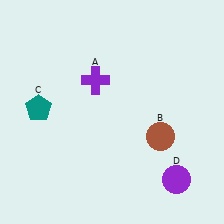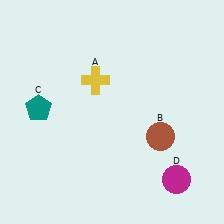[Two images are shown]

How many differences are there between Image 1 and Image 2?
There are 2 differences between the two images.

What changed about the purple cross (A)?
In Image 1, A is purple. In Image 2, it changed to yellow.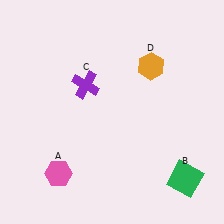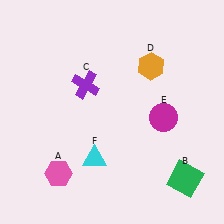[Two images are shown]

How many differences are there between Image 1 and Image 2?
There are 2 differences between the two images.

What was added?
A magenta circle (E), a cyan triangle (F) were added in Image 2.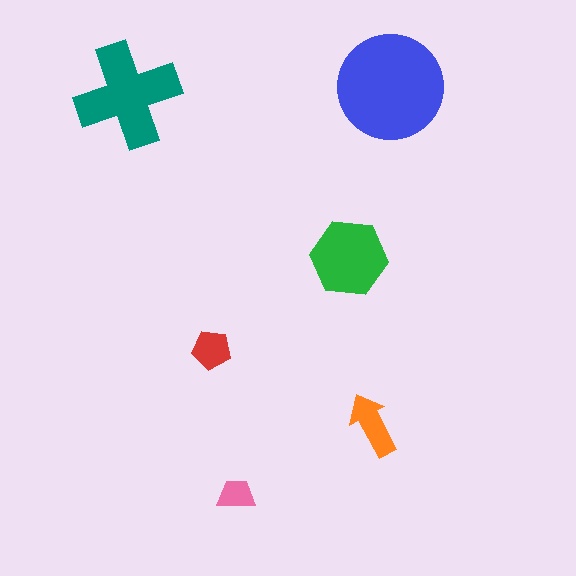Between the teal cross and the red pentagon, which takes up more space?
The teal cross.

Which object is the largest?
The blue circle.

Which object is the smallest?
The pink trapezoid.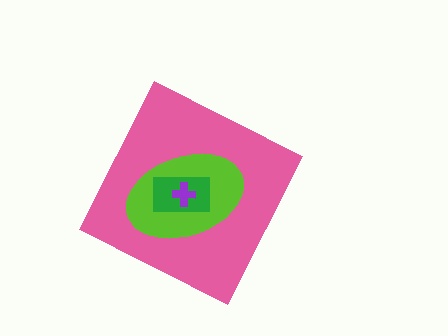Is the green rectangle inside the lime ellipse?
Yes.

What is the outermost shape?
The pink diamond.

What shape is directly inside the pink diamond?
The lime ellipse.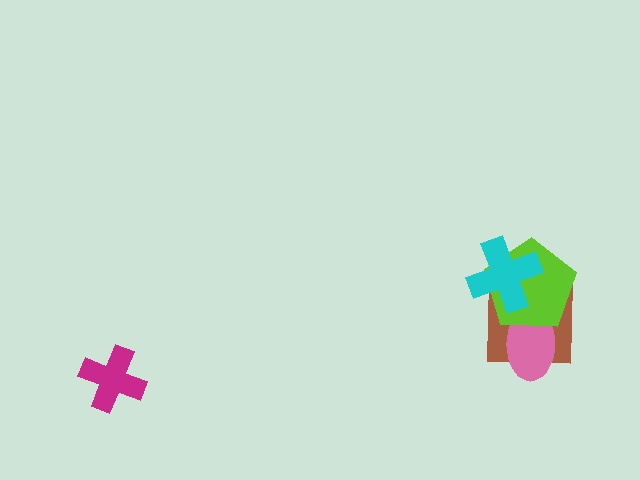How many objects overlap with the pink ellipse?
2 objects overlap with the pink ellipse.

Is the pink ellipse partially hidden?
Yes, it is partially covered by another shape.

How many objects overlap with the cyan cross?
2 objects overlap with the cyan cross.